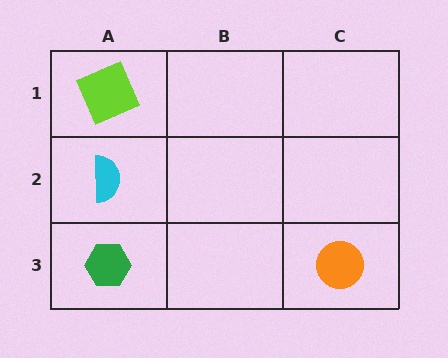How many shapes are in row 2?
1 shape.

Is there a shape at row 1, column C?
No, that cell is empty.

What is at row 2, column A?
A cyan semicircle.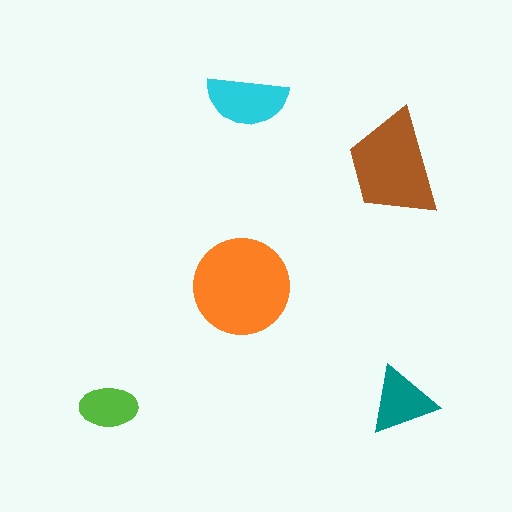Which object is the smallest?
The lime ellipse.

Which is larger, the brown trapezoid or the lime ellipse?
The brown trapezoid.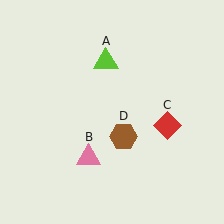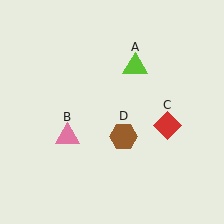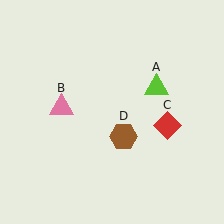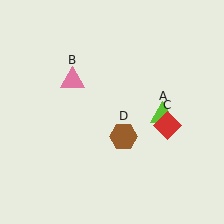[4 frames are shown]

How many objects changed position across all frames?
2 objects changed position: lime triangle (object A), pink triangle (object B).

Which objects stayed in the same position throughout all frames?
Red diamond (object C) and brown hexagon (object D) remained stationary.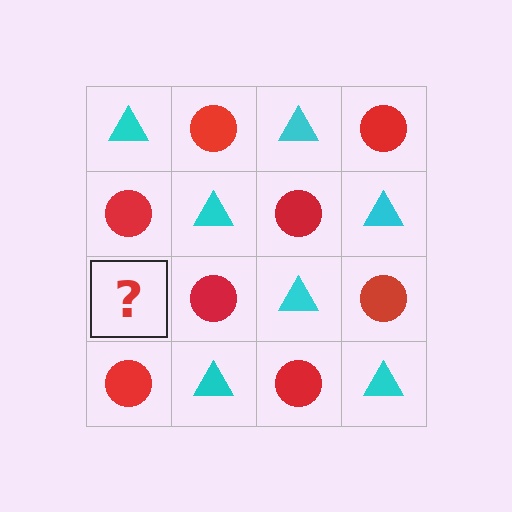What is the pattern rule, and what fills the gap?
The rule is that it alternates cyan triangle and red circle in a checkerboard pattern. The gap should be filled with a cyan triangle.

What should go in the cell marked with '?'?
The missing cell should contain a cyan triangle.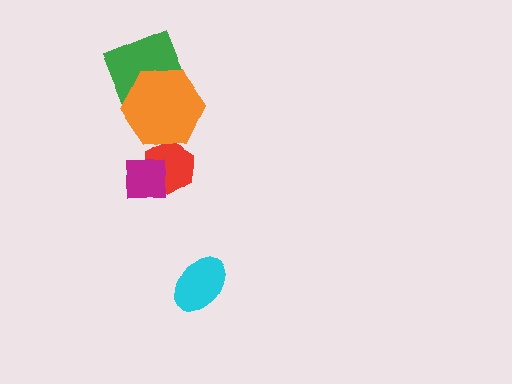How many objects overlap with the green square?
1 object overlaps with the green square.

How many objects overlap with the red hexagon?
2 objects overlap with the red hexagon.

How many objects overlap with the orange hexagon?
2 objects overlap with the orange hexagon.